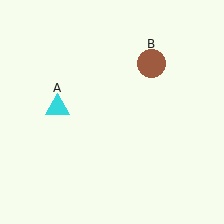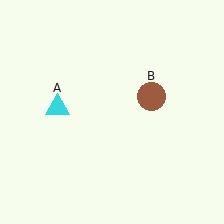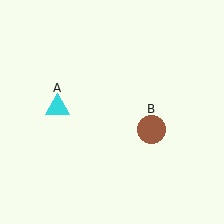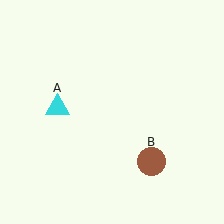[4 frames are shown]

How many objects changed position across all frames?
1 object changed position: brown circle (object B).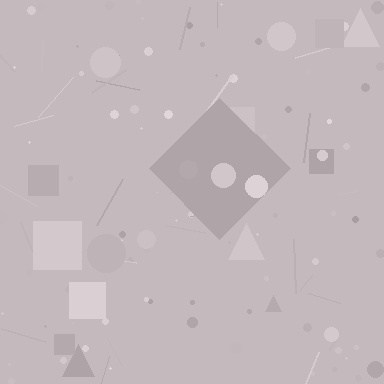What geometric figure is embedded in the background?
A diamond is embedded in the background.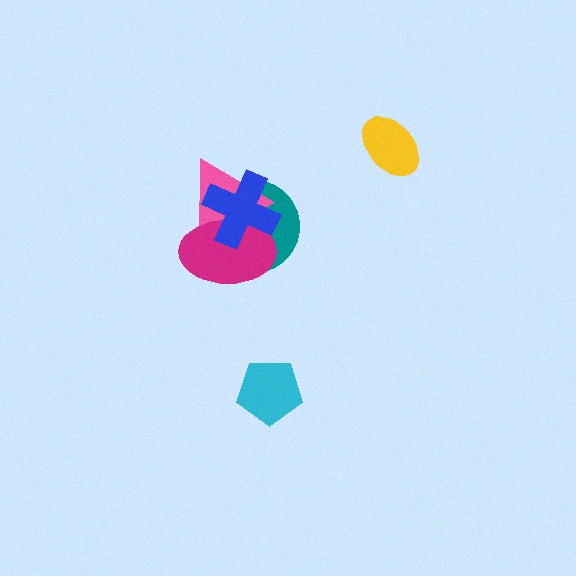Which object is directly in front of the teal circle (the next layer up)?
The pink triangle is directly in front of the teal circle.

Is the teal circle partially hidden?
Yes, it is partially covered by another shape.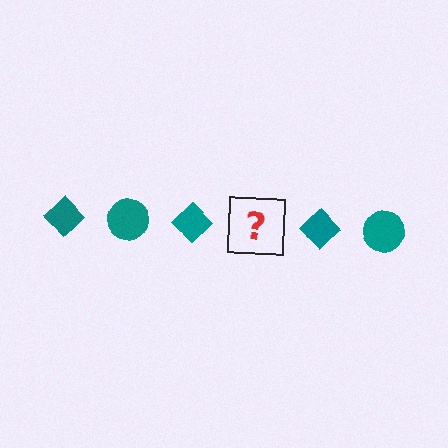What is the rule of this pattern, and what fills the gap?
The rule is that the pattern cycles through diamond, circle shapes in teal. The gap should be filled with a teal circle.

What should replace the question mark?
The question mark should be replaced with a teal circle.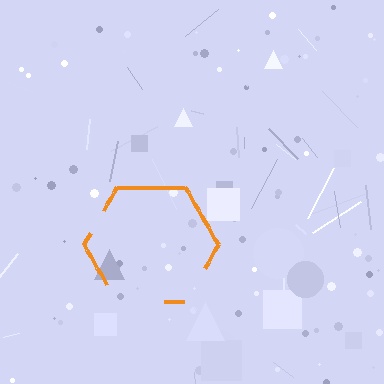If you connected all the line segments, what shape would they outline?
They would outline a hexagon.